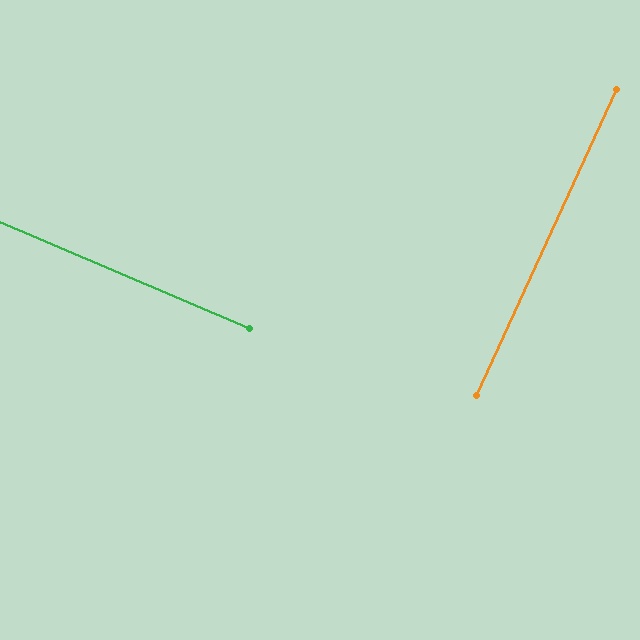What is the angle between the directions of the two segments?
Approximately 88 degrees.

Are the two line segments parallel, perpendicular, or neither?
Perpendicular — they meet at approximately 88°.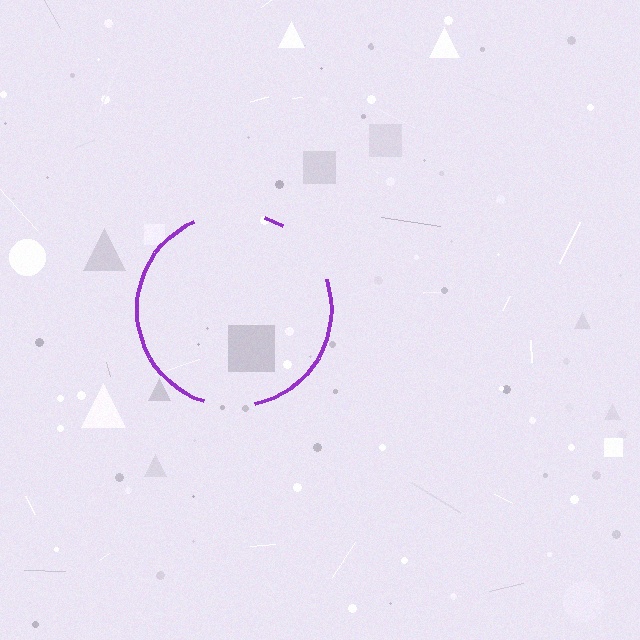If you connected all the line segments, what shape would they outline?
They would outline a circle.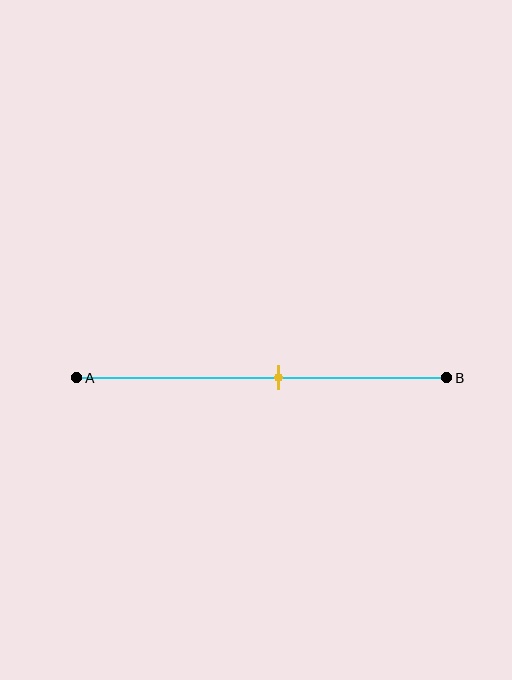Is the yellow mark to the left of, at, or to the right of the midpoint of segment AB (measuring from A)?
The yellow mark is to the right of the midpoint of segment AB.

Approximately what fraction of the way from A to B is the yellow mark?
The yellow mark is approximately 55% of the way from A to B.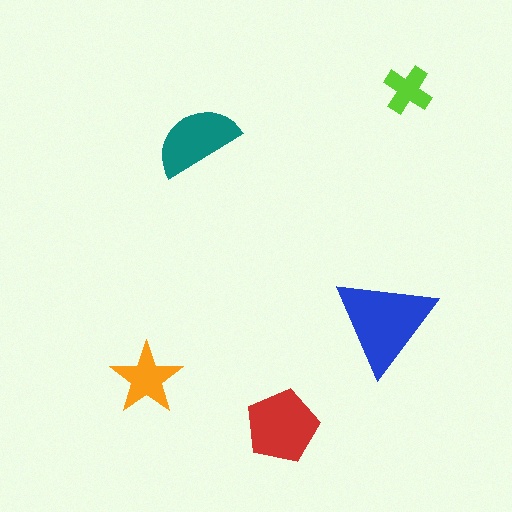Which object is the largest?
The blue triangle.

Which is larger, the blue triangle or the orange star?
The blue triangle.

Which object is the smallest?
The lime cross.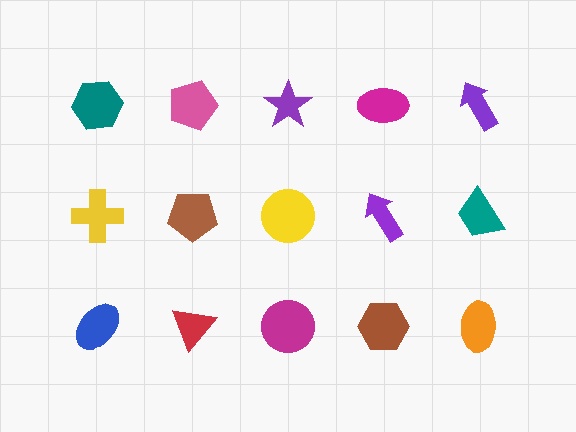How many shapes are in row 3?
5 shapes.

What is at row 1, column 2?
A pink pentagon.